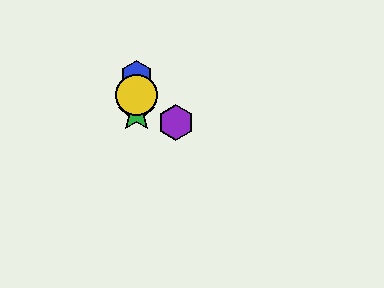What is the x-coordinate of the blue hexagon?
The blue hexagon is at x≈136.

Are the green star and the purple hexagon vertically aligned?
No, the green star is at x≈136 and the purple hexagon is at x≈176.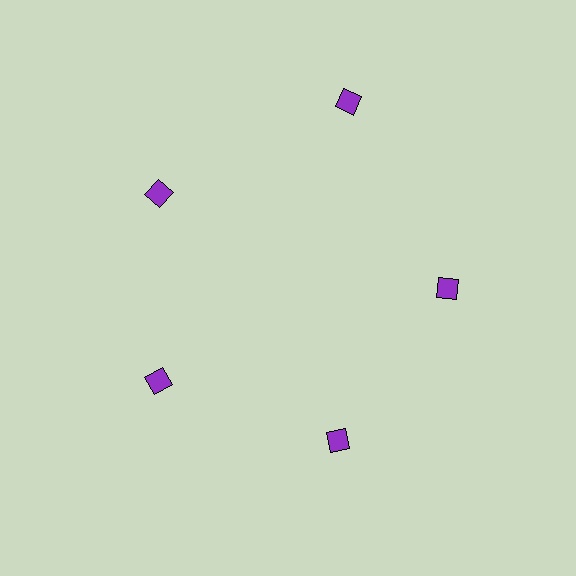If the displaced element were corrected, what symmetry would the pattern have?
It would have 5-fold rotational symmetry — the pattern would map onto itself every 72 degrees.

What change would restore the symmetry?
The symmetry would be restored by moving it inward, back onto the ring so that all 5 squares sit at equal angles and equal distance from the center.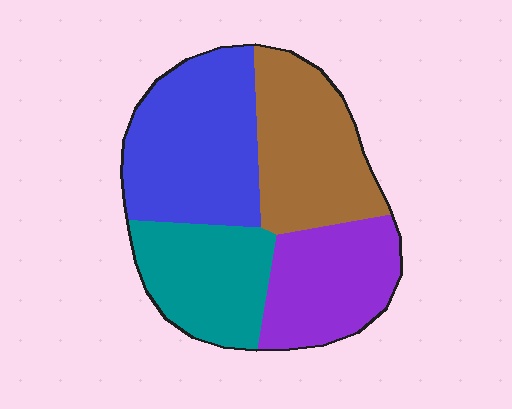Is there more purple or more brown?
Brown.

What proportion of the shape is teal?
Teal covers about 20% of the shape.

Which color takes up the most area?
Blue, at roughly 30%.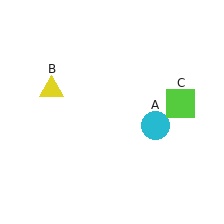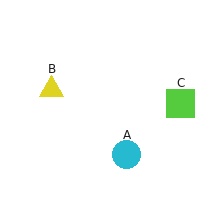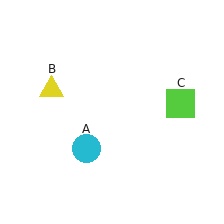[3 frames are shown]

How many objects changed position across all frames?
1 object changed position: cyan circle (object A).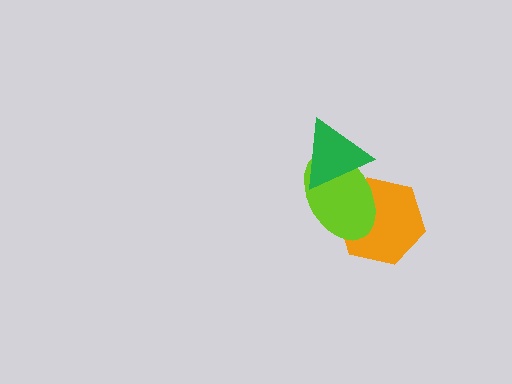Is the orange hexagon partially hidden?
Yes, it is partially covered by another shape.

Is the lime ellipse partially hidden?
Yes, it is partially covered by another shape.